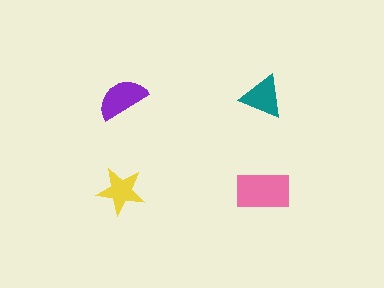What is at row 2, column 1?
A yellow star.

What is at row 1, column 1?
A purple semicircle.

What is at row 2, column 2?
A pink rectangle.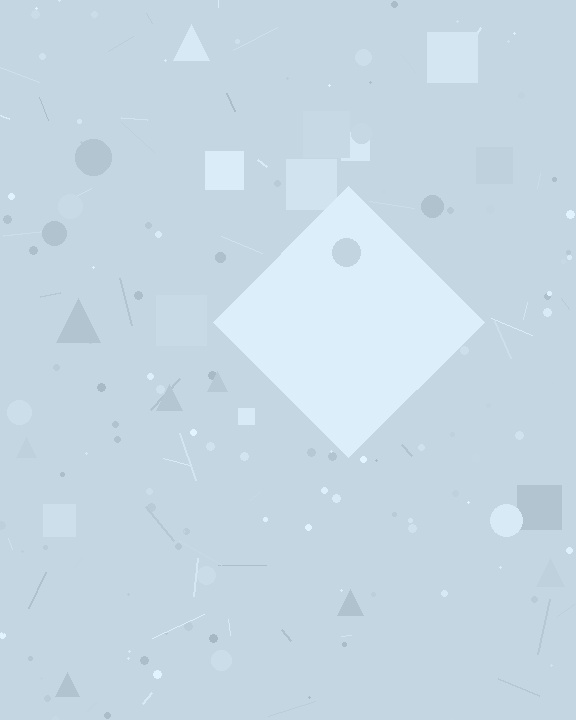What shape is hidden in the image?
A diamond is hidden in the image.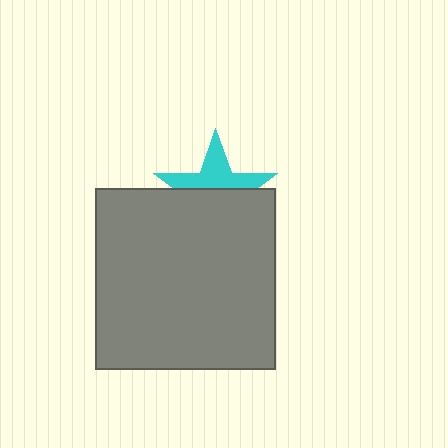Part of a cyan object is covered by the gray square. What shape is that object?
It is a star.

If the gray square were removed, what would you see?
You would see the complete cyan star.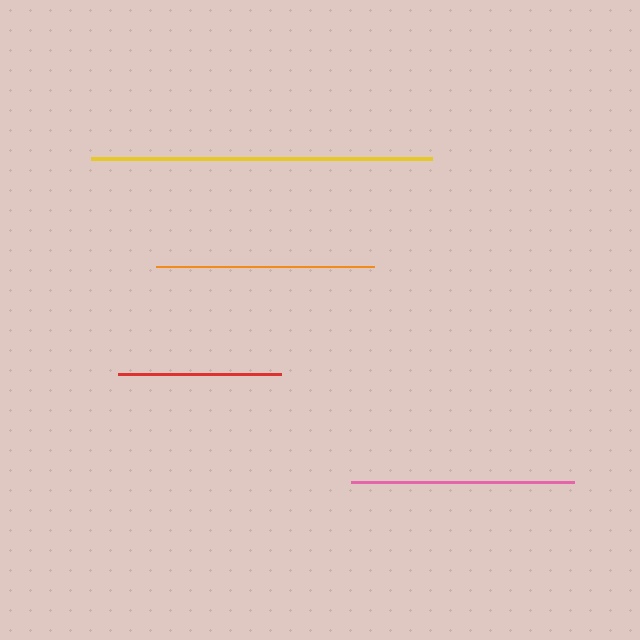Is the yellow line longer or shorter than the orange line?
The yellow line is longer than the orange line.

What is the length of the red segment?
The red segment is approximately 163 pixels long.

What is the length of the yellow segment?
The yellow segment is approximately 340 pixels long.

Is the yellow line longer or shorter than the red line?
The yellow line is longer than the red line.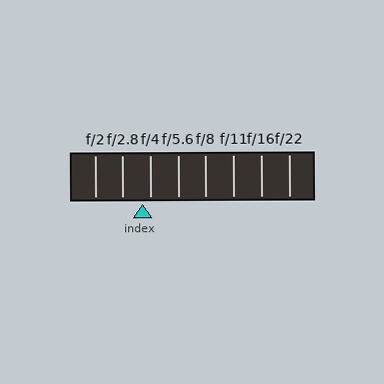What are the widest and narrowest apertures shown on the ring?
The widest aperture shown is f/2 and the narrowest is f/22.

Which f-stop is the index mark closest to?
The index mark is closest to f/4.